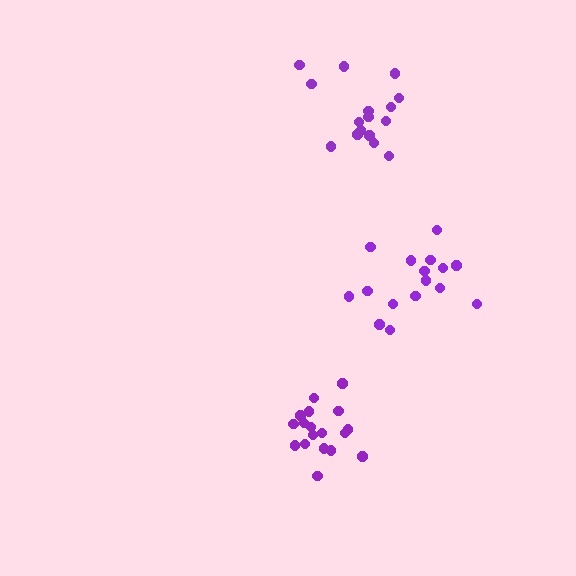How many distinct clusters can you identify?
There are 3 distinct clusters.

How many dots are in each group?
Group 1: 16 dots, Group 2: 18 dots, Group 3: 16 dots (50 total).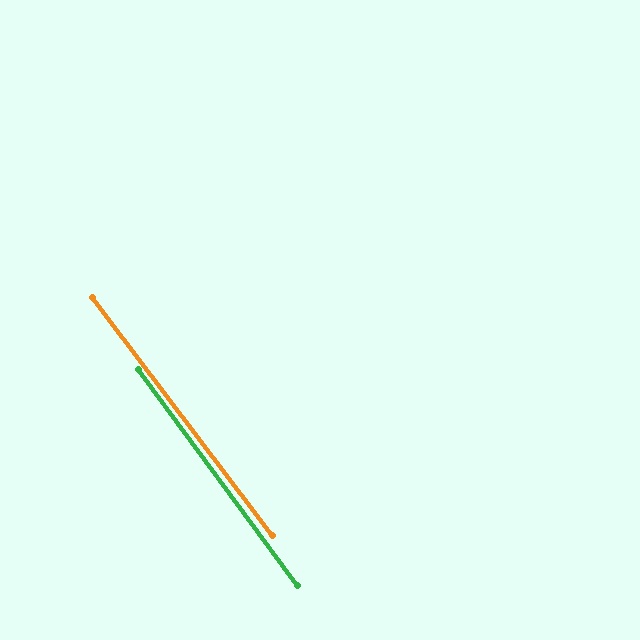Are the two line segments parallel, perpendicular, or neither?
Parallel — their directions differ by only 0.7°.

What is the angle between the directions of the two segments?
Approximately 1 degree.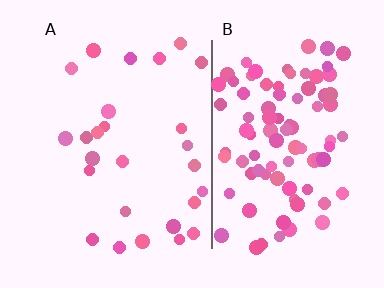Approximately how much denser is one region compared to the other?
Approximately 3.5× — region B over region A.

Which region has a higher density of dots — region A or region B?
B (the right).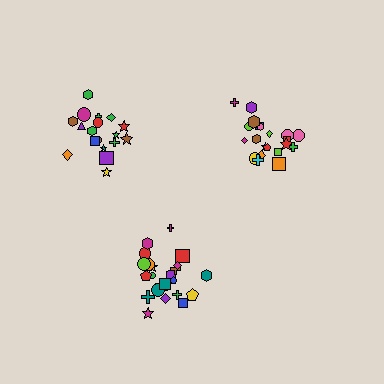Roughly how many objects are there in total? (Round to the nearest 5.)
Roughly 65 objects in total.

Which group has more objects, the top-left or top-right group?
The top-right group.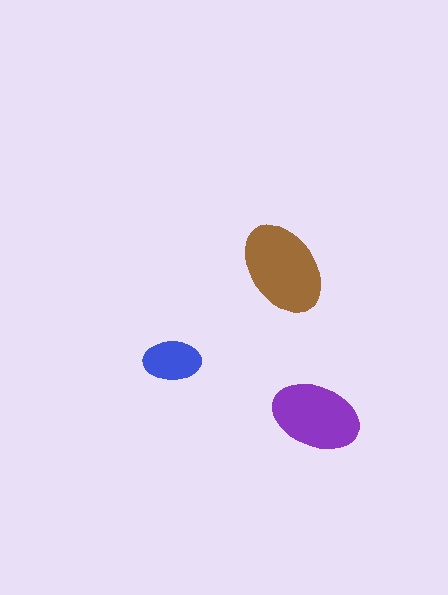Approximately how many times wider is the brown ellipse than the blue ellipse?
About 1.5 times wider.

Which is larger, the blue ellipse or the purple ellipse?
The purple one.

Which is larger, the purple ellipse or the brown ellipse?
The brown one.